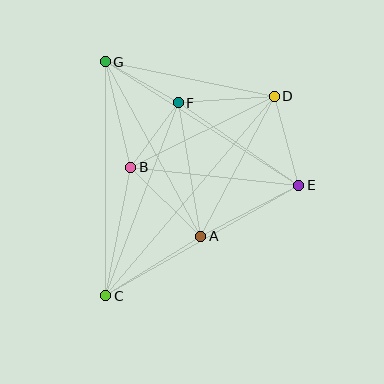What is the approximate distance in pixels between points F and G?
The distance between F and G is approximately 83 pixels.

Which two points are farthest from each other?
Points C and D are farthest from each other.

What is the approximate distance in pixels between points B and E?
The distance between B and E is approximately 169 pixels.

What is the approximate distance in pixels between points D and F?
The distance between D and F is approximately 96 pixels.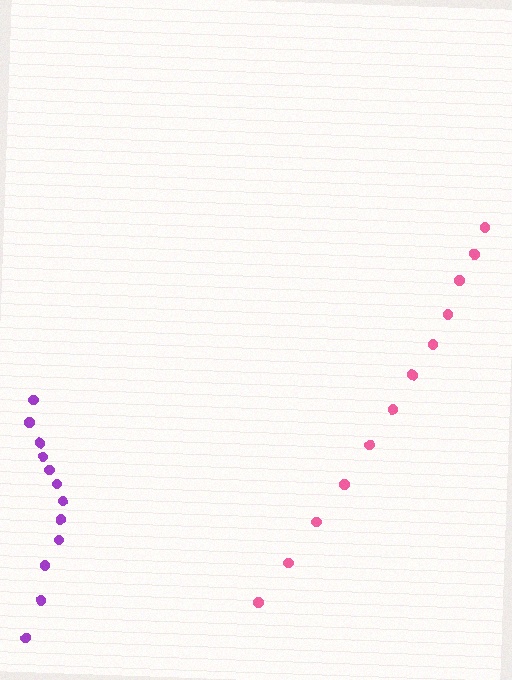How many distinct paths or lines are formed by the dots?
There are 2 distinct paths.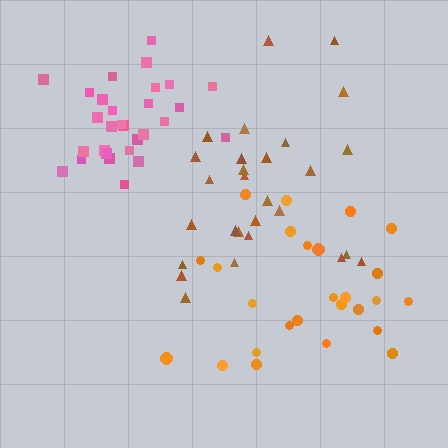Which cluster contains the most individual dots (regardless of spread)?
Pink (29).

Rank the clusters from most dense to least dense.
pink, brown, orange.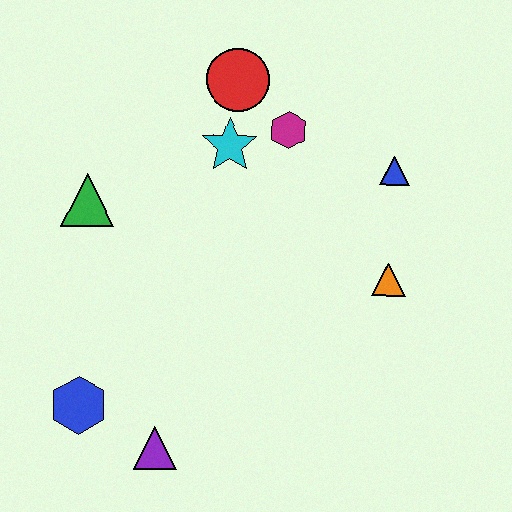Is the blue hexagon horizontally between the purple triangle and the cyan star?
No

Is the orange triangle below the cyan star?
Yes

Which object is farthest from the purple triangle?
The red circle is farthest from the purple triangle.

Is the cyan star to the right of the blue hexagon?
Yes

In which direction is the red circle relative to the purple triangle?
The red circle is above the purple triangle.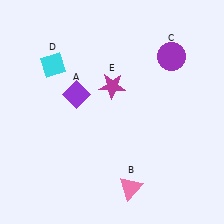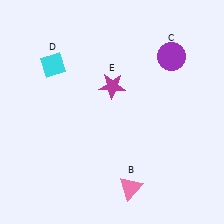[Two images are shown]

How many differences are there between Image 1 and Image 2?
There is 1 difference between the two images.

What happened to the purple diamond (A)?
The purple diamond (A) was removed in Image 2. It was in the top-left area of Image 1.